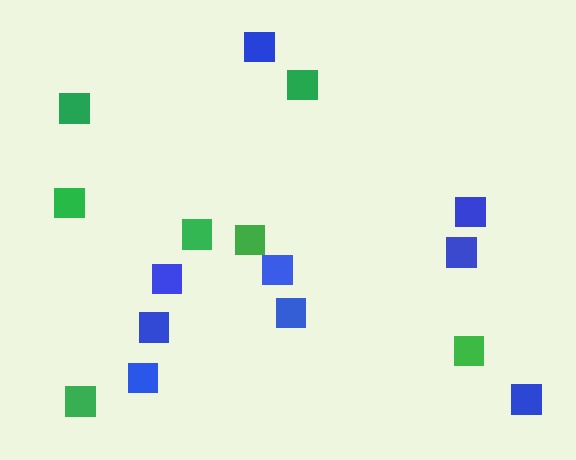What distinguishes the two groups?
There are 2 groups: one group of green squares (7) and one group of blue squares (9).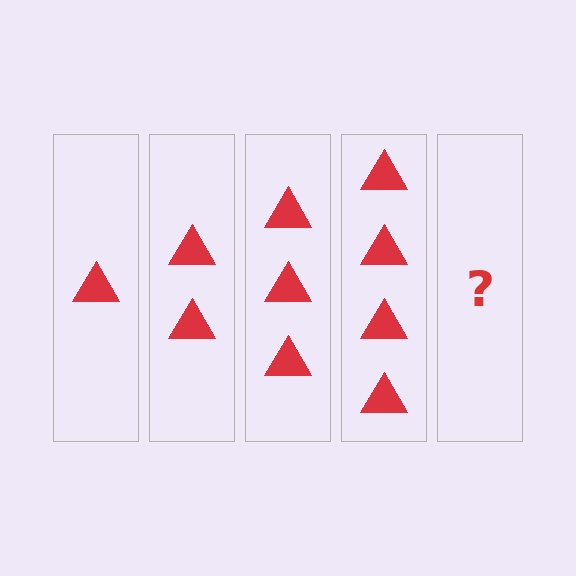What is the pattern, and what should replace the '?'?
The pattern is that each step adds one more triangle. The '?' should be 5 triangles.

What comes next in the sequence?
The next element should be 5 triangles.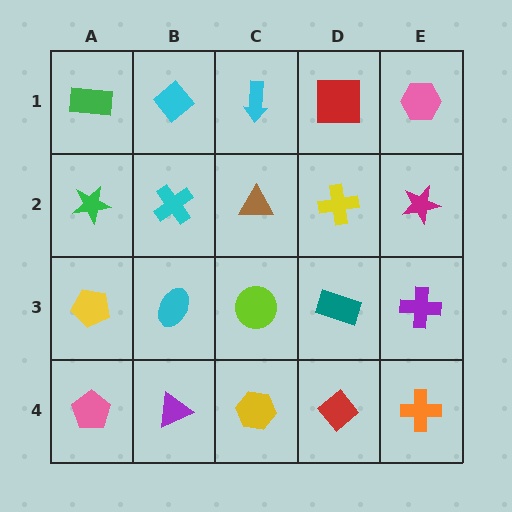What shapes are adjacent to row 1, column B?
A cyan cross (row 2, column B), a green rectangle (row 1, column A), a cyan arrow (row 1, column C).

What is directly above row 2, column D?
A red square.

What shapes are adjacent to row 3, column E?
A magenta star (row 2, column E), an orange cross (row 4, column E), a teal rectangle (row 3, column D).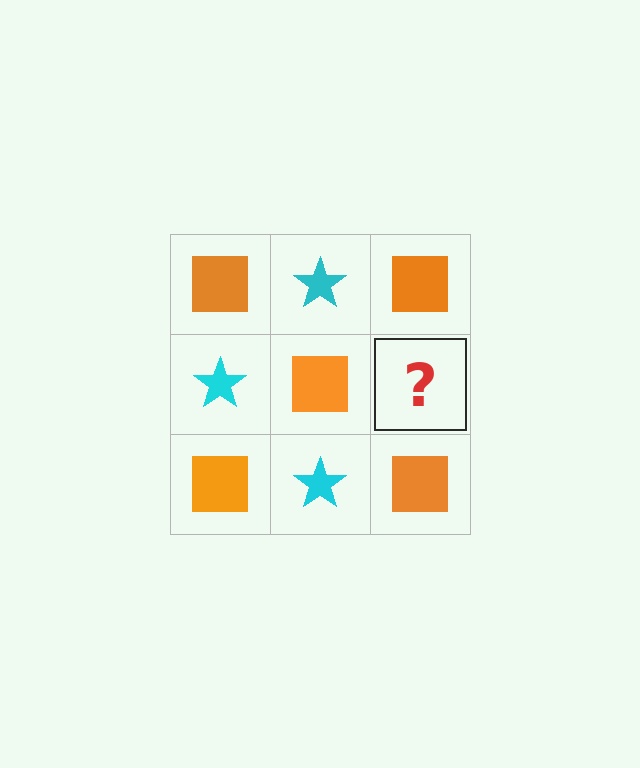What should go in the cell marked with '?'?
The missing cell should contain a cyan star.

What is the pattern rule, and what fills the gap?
The rule is that it alternates orange square and cyan star in a checkerboard pattern. The gap should be filled with a cyan star.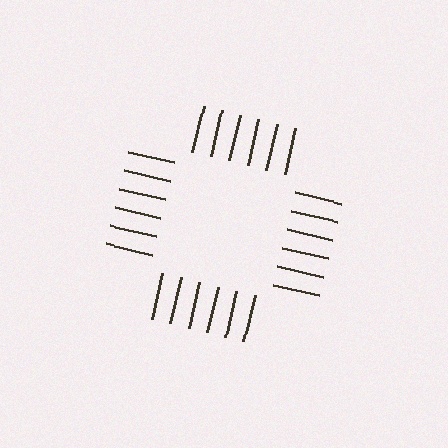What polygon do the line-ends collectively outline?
An illusory square — the line segments terminate on its edges but no continuous stroke is drawn.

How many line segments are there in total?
24 — 6 along each of the 4 edges.